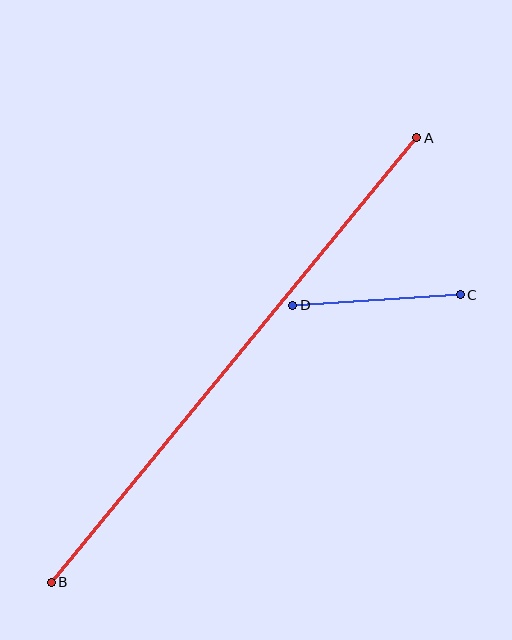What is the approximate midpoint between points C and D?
The midpoint is at approximately (376, 300) pixels.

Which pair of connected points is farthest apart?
Points A and B are farthest apart.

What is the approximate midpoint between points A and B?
The midpoint is at approximately (234, 360) pixels.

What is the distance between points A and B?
The distance is approximately 575 pixels.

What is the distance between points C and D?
The distance is approximately 167 pixels.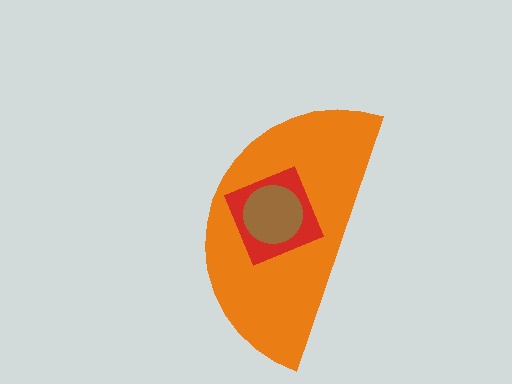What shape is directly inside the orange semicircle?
The red diamond.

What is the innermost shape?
The brown circle.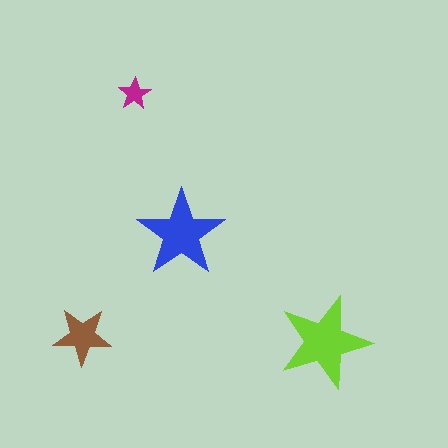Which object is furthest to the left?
The brown star is leftmost.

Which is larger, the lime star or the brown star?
The lime one.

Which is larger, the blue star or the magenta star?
The blue one.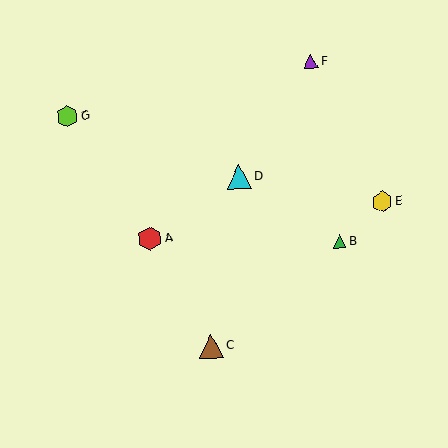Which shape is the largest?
The brown triangle (labeled C) is the largest.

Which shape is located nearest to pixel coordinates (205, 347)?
The brown triangle (labeled C) at (211, 346) is nearest to that location.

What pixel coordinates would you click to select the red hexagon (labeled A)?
Click at (150, 239) to select the red hexagon A.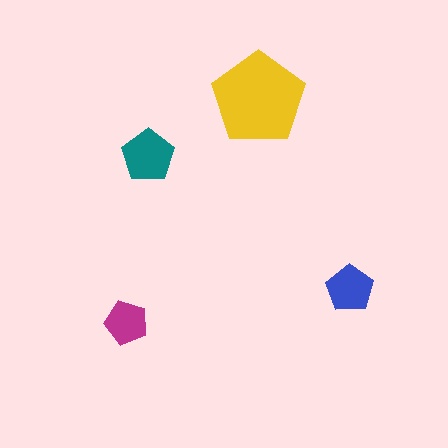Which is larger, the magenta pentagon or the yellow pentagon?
The yellow one.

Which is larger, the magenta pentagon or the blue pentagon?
The blue one.